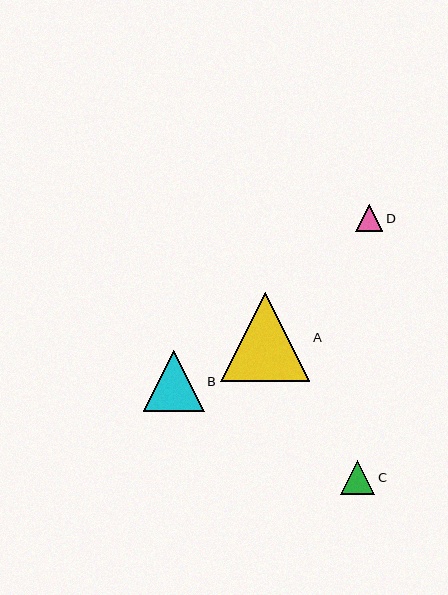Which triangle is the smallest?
Triangle D is the smallest with a size of approximately 27 pixels.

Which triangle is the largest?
Triangle A is the largest with a size of approximately 89 pixels.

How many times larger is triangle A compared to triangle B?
Triangle A is approximately 1.5 times the size of triangle B.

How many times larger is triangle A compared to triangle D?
Triangle A is approximately 3.3 times the size of triangle D.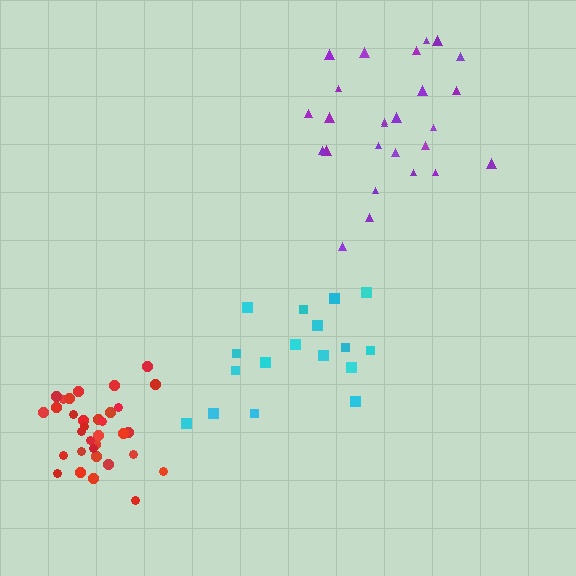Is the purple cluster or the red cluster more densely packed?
Red.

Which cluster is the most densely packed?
Red.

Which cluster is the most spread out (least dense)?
Cyan.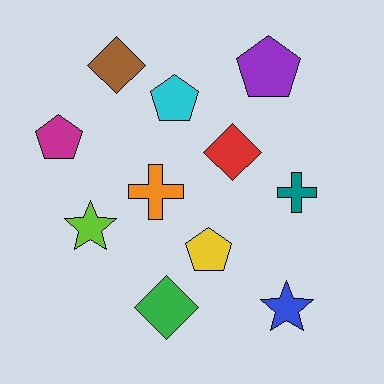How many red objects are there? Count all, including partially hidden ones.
There is 1 red object.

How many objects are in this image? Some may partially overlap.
There are 11 objects.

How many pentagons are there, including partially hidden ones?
There are 4 pentagons.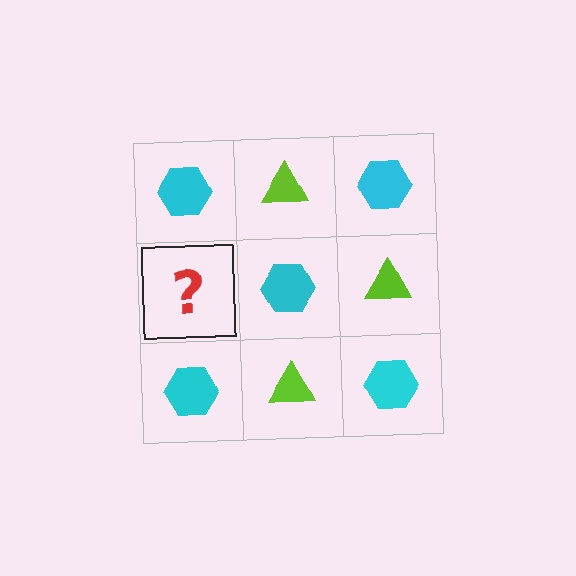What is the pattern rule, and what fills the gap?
The rule is that it alternates cyan hexagon and lime triangle in a checkerboard pattern. The gap should be filled with a lime triangle.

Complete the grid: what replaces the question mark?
The question mark should be replaced with a lime triangle.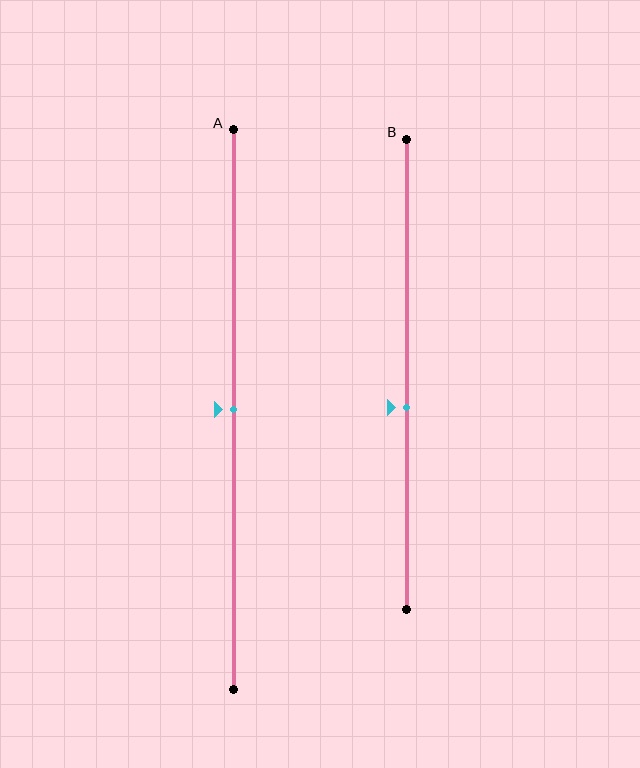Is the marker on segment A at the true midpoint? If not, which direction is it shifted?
Yes, the marker on segment A is at the true midpoint.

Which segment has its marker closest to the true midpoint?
Segment A has its marker closest to the true midpoint.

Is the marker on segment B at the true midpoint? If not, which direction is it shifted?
No, the marker on segment B is shifted downward by about 7% of the segment length.